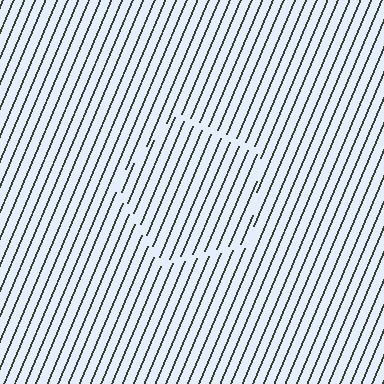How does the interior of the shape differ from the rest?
The interior of the shape contains the same grating, shifted by half a period — the contour is defined by the phase discontinuity where line-ends from the inner and outer gratings abut.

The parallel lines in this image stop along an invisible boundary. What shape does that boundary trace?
An illusory pentagon. The interior of the shape contains the same grating, shifted by half a period — the contour is defined by the phase discontinuity where line-ends from the inner and outer gratings abut.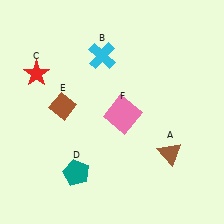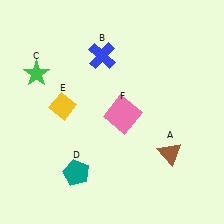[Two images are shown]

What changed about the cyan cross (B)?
In Image 1, B is cyan. In Image 2, it changed to blue.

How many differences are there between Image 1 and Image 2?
There are 3 differences between the two images.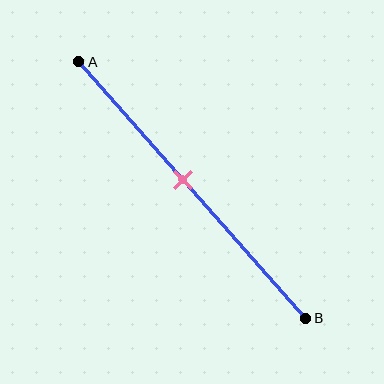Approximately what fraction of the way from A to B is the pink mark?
The pink mark is approximately 45% of the way from A to B.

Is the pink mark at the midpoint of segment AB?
No, the mark is at about 45% from A, not at the 50% midpoint.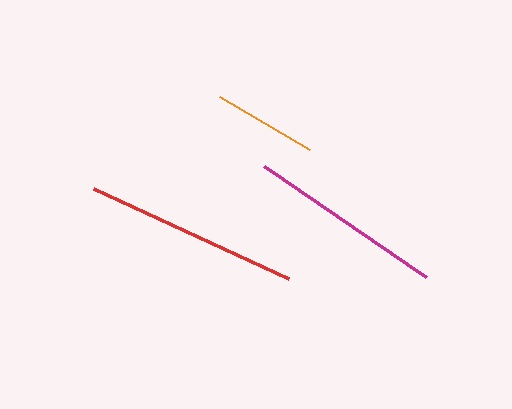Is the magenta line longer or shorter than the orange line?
The magenta line is longer than the orange line.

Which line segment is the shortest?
The orange line is the shortest at approximately 105 pixels.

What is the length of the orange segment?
The orange segment is approximately 105 pixels long.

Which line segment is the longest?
The red line is the longest at approximately 214 pixels.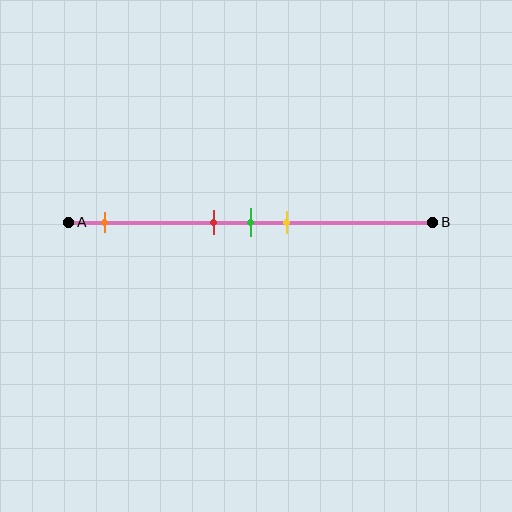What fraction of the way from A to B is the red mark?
The red mark is approximately 40% (0.4) of the way from A to B.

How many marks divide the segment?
There are 4 marks dividing the segment.